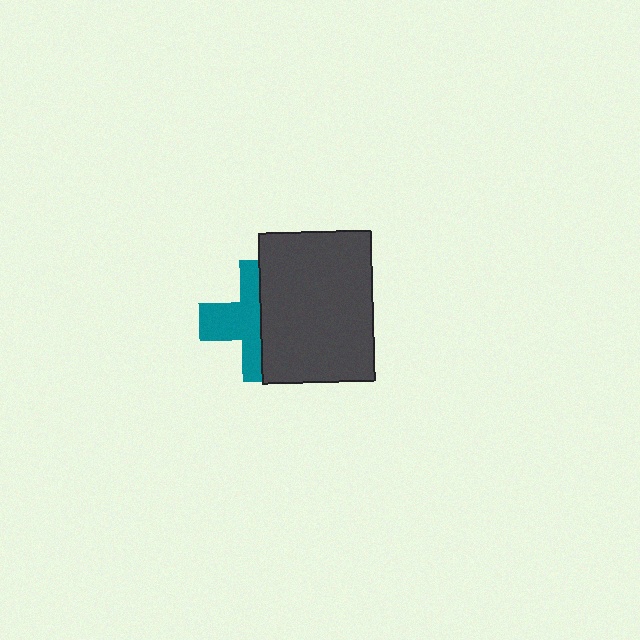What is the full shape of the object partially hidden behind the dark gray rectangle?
The partially hidden object is a teal cross.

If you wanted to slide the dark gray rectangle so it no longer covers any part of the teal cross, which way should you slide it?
Slide it right — that is the most direct way to separate the two shapes.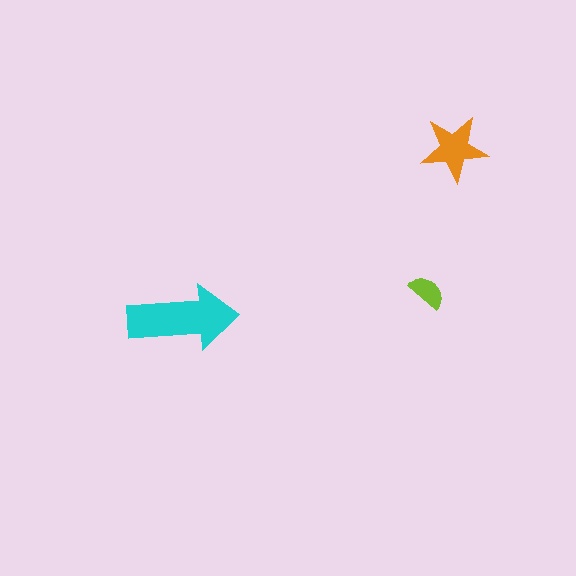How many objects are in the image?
There are 3 objects in the image.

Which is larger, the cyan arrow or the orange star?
The cyan arrow.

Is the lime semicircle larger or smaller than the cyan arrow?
Smaller.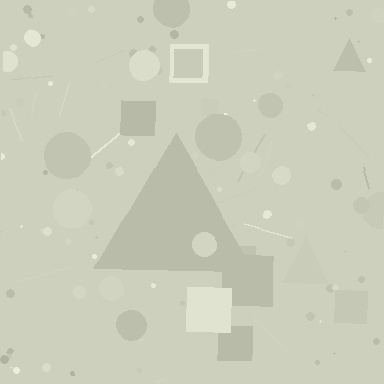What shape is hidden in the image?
A triangle is hidden in the image.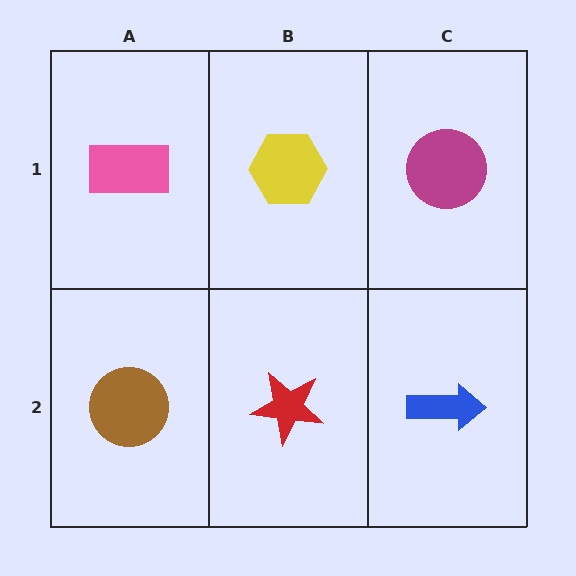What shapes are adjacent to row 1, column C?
A blue arrow (row 2, column C), a yellow hexagon (row 1, column B).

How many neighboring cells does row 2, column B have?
3.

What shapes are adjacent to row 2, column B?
A yellow hexagon (row 1, column B), a brown circle (row 2, column A), a blue arrow (row 2, column C).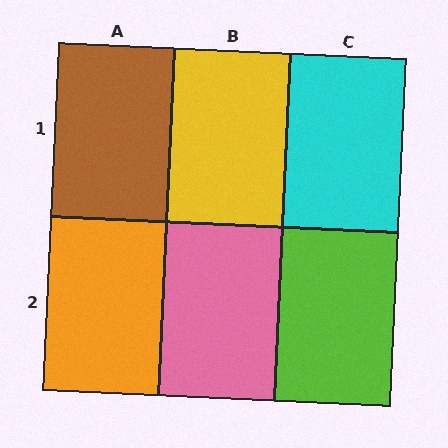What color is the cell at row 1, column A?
Brown.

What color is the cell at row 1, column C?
Cyan.